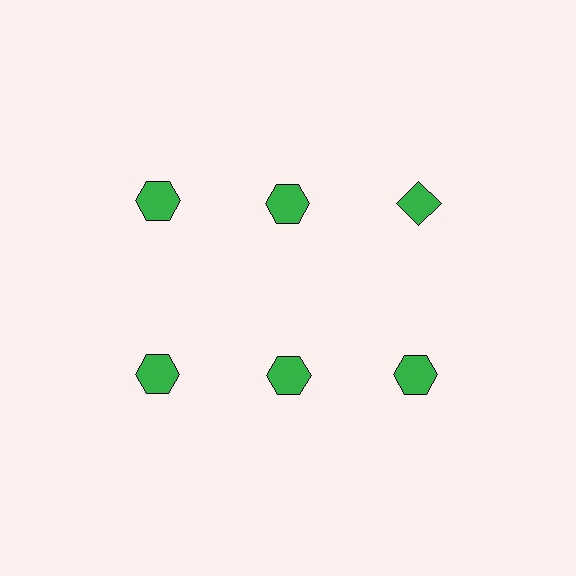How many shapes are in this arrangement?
There are 6 shapes arranged in a grid pattern.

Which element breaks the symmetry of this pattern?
The green diamond in the top row, center column breaks the symmetry. All other shapes are green hexagons.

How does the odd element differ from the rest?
It has a different shape: diamond instead of hexagon.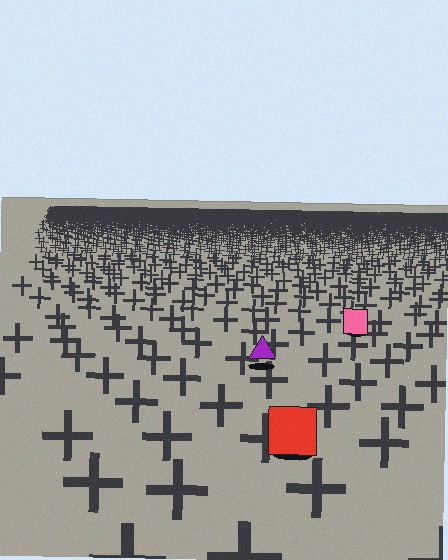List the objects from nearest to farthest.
From nearest to farthest: the red square, the purple triangle, the pink square.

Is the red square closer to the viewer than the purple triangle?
Yes. The red square is closer — you can tell from the texture gradient: the ground texture is coarser near it.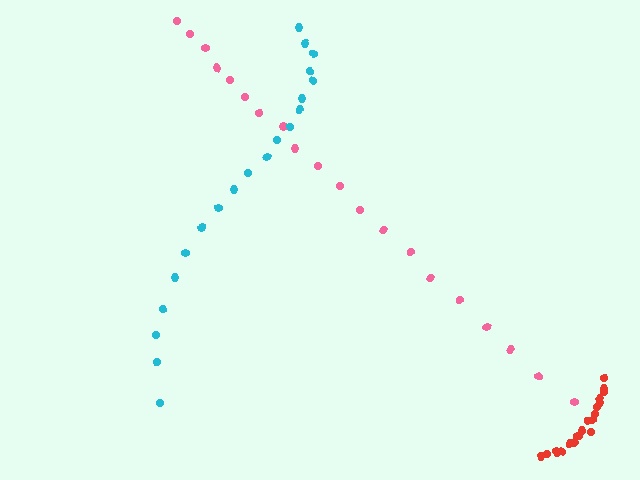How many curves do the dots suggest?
There are 3 distinct paths.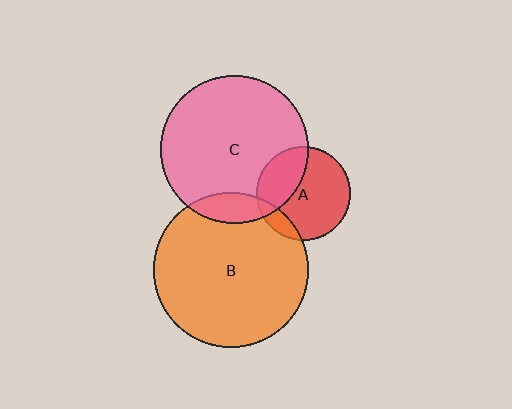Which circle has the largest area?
Circle B (orange).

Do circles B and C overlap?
Yes.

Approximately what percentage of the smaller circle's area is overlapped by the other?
Approximately 10%.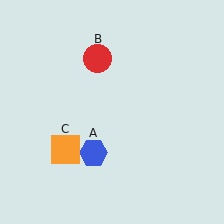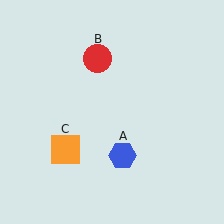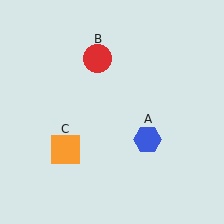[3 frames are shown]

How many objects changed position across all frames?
1 object changed position: blue hexagon (object A).